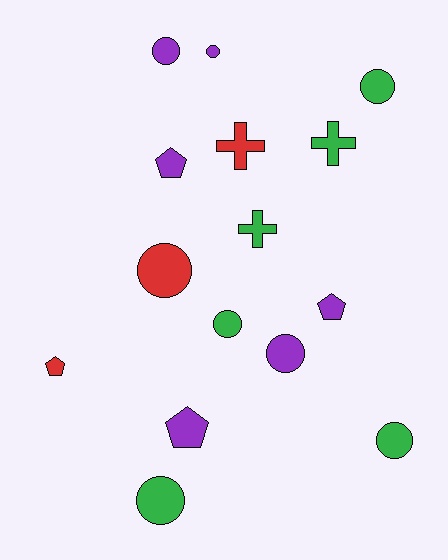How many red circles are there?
There is 1 red circle.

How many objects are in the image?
There are 15 objects.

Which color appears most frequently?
Green, with 6 objects.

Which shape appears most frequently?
Circle, with 8 objects.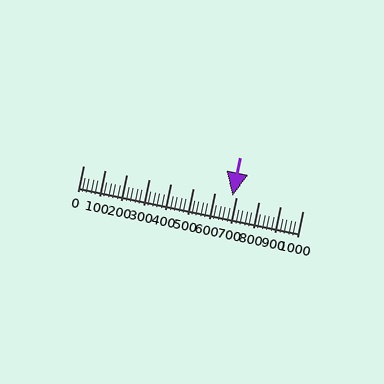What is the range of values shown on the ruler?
The ruler shows values from 0 to 1000.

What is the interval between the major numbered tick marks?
The major tick marks are spaced 100 units apart.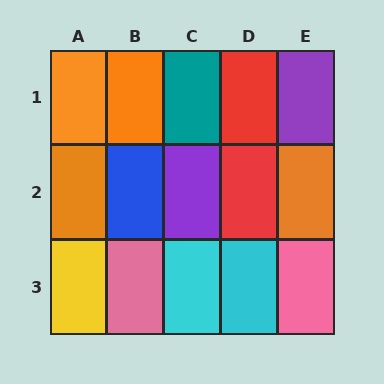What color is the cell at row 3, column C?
Cyan.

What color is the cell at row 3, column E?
Pink.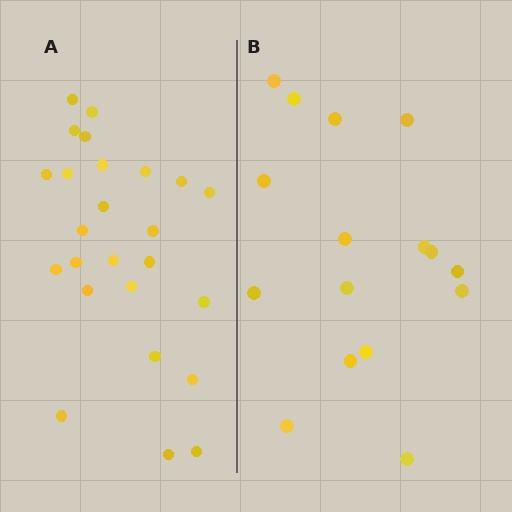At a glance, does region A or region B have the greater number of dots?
Region A (the left region) has more dots.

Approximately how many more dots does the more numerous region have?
Region A has roughly 8 or so more dots than region B.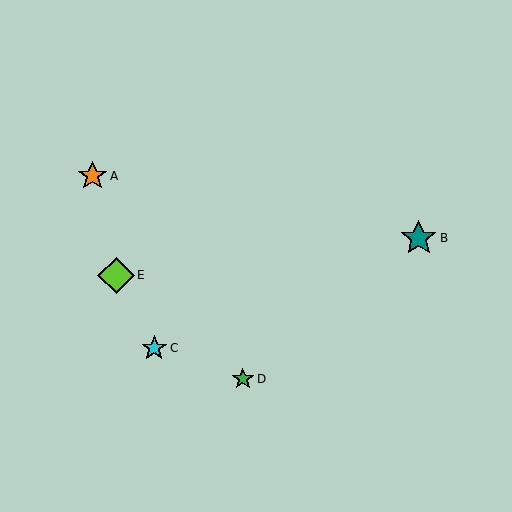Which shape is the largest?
The lime diamond (labeled E) is the largest.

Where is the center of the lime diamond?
The center of the lime diamond is at (116, 275).